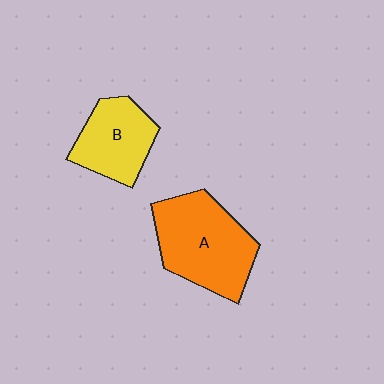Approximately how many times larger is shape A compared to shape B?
Approximately 1.5 times.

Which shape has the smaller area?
Shape B (yellow).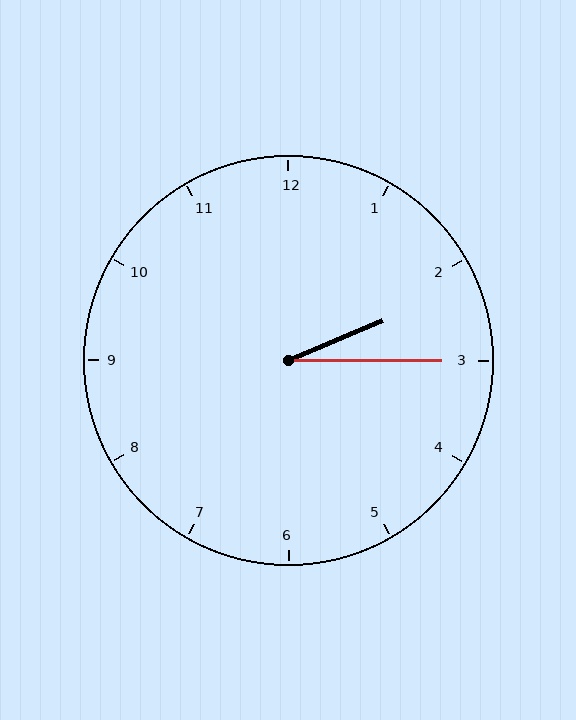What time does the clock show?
2:15.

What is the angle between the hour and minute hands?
Approximately 22 degrees.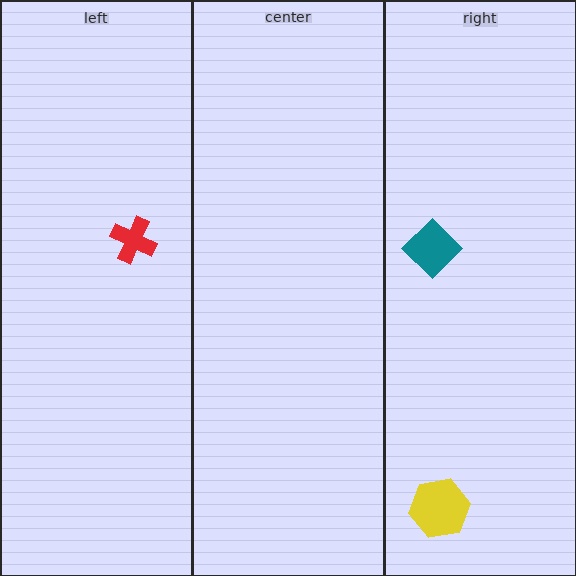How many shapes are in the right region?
2.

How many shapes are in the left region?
1.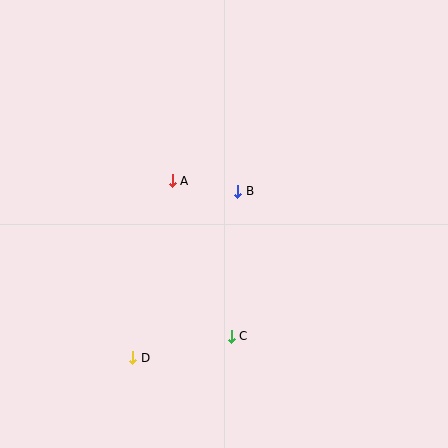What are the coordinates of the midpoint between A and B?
The midpoint between A and B is at (205, 186).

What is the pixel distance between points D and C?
The distance between D and C is 100 pixels.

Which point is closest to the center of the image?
Point B at (238, 191) is closest to the center.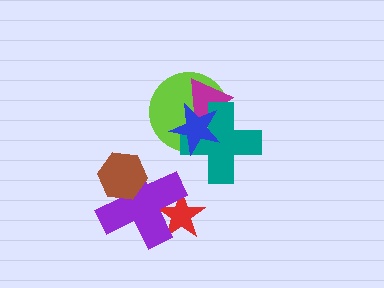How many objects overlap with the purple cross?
2 objects overlap with the purple cross.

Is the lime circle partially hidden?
Yes, it is partially covered by another shape.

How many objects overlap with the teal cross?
3 objects overlap with the teal cross.